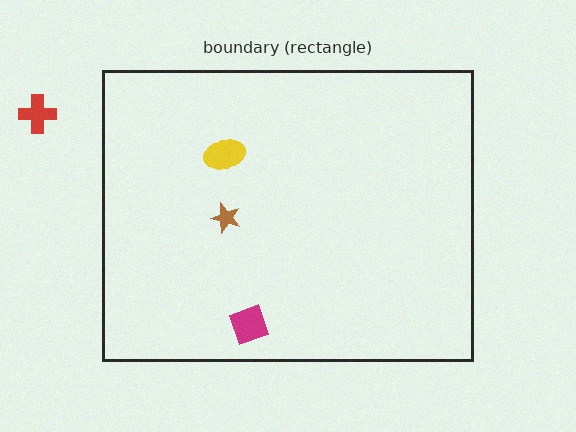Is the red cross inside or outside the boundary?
Outside.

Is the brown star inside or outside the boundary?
Inside.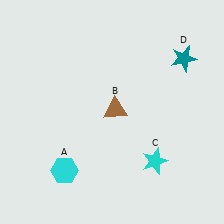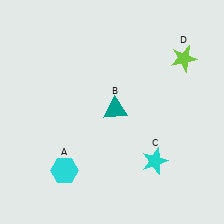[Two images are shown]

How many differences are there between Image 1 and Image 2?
There are 2 differences between the two images.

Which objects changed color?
B changed from brown to teal. D changed from teal to lime.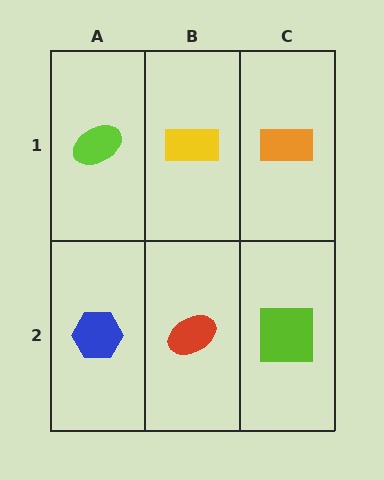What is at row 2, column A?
A blue hexagon.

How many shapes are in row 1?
3 shapes.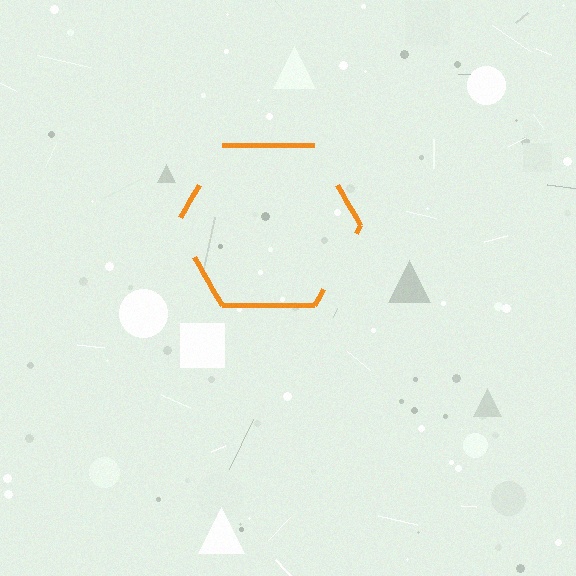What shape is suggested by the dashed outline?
The dashed outline suggests a hexagon.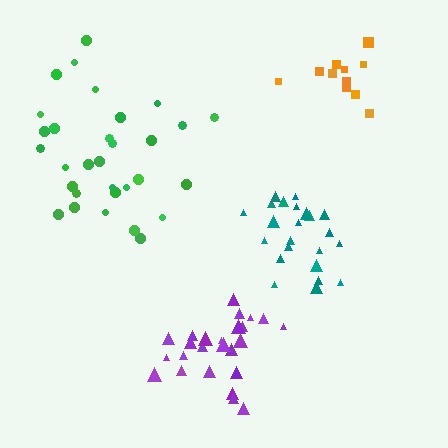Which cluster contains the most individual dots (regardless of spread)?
Green (31).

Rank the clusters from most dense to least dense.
purple, teal, orange, green.